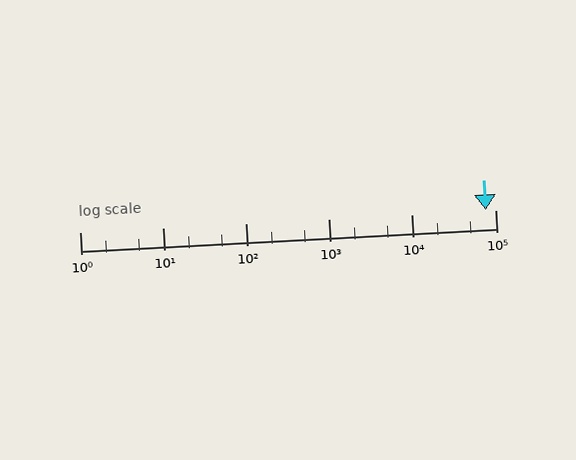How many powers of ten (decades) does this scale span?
The scale spans 5 decades, from 1 to 100000.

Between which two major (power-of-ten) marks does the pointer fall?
The pointer is between 10000 and 100000.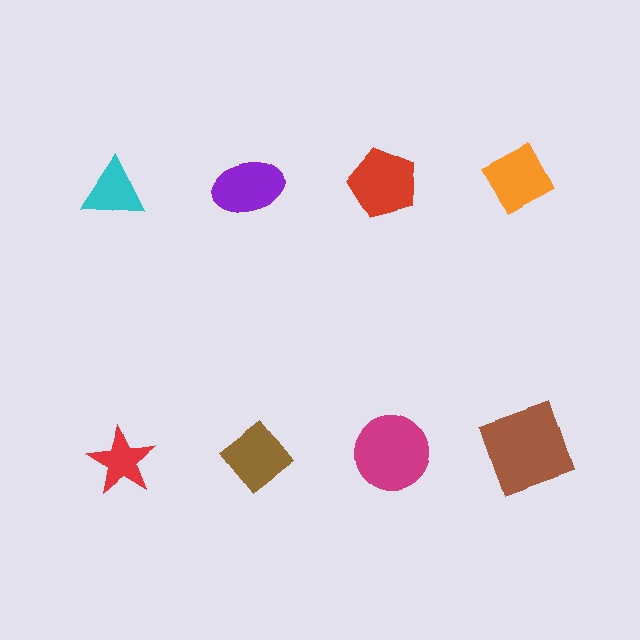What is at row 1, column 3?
A red pentagon.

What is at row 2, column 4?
A brown square.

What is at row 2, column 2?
A brown diamond.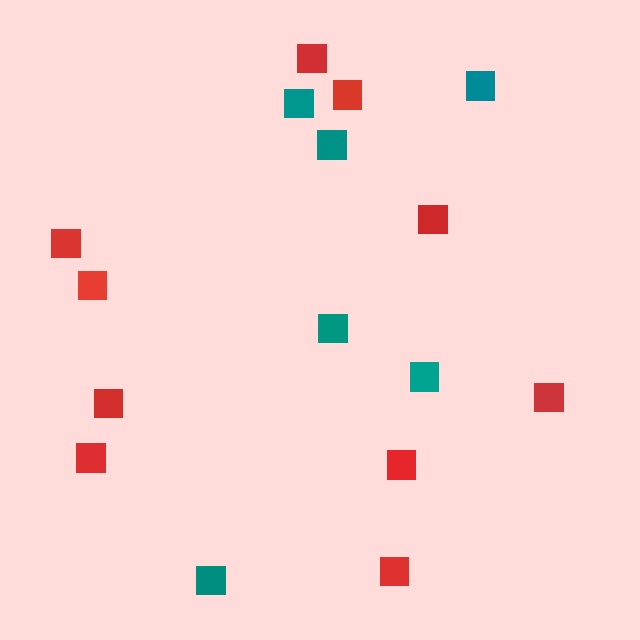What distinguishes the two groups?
There are 2 groups: one group of red squares (10) and one group of teal squares (6).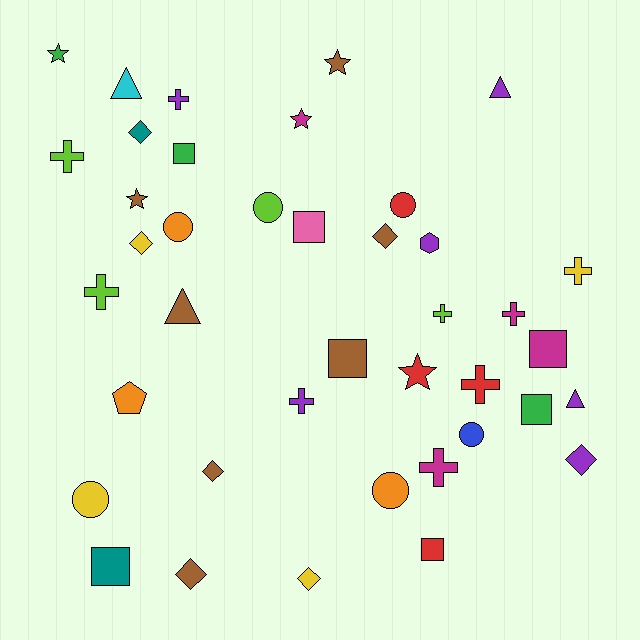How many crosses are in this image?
There are 9 crosses.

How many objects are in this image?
There are 40 objects.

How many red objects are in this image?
There are 4 red objects.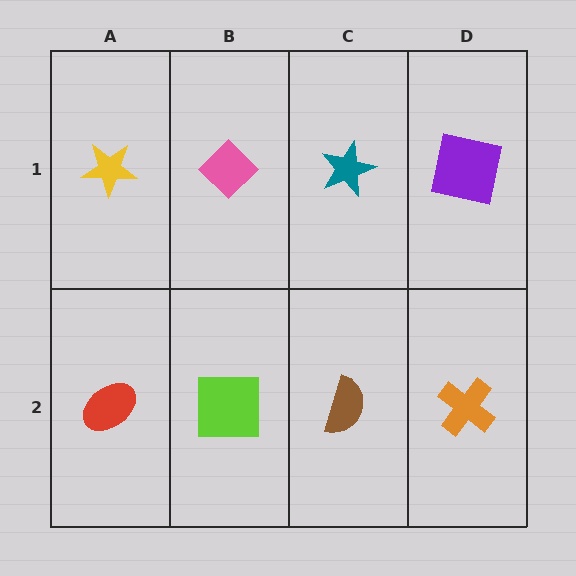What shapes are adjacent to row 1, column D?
An orange cross (row 2, column D), a teal star (row 1, column C).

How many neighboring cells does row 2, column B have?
3.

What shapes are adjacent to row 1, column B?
A lime square (row 2, column B), a yellow star (row 1, column A), a teal star (row 1, column C).